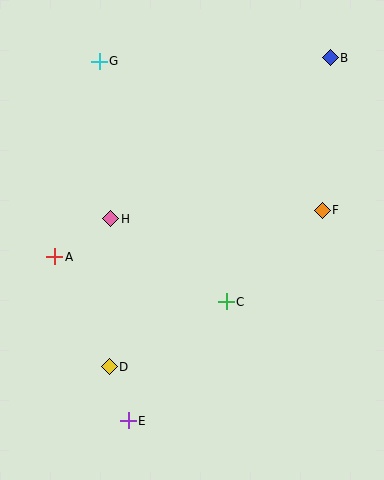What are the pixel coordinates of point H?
Point H is at (111, 219).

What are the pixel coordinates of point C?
Point C is at (226, 302).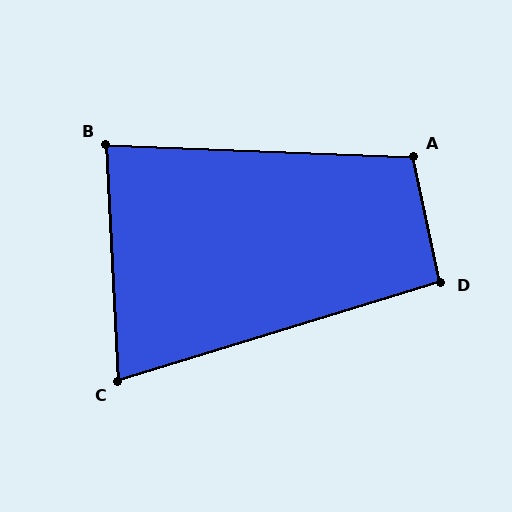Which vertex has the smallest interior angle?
C, at approximately 76 degrees.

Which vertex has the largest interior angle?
A, at approximately 104 degrees.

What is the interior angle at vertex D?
Approximately 95 degrees (approximately right).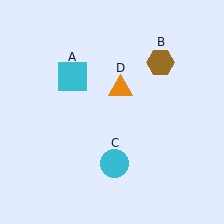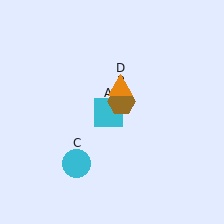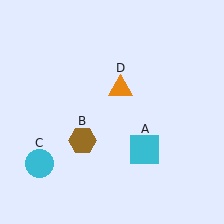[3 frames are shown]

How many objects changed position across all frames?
3 objects changed position: cyan square (object A), brown hexagon (object B), cyan circle (object C).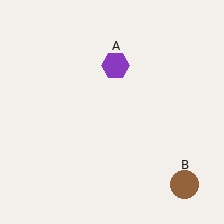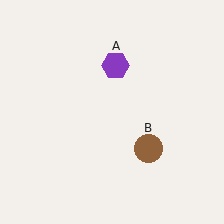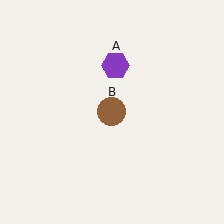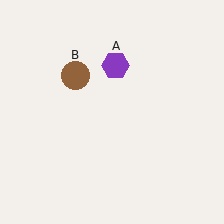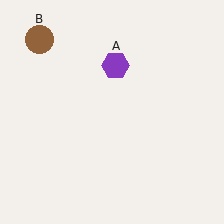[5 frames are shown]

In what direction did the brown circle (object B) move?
The brown circle (object B) moved up and to the left.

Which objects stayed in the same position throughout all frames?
Purple hexagon (object A) remained stationary.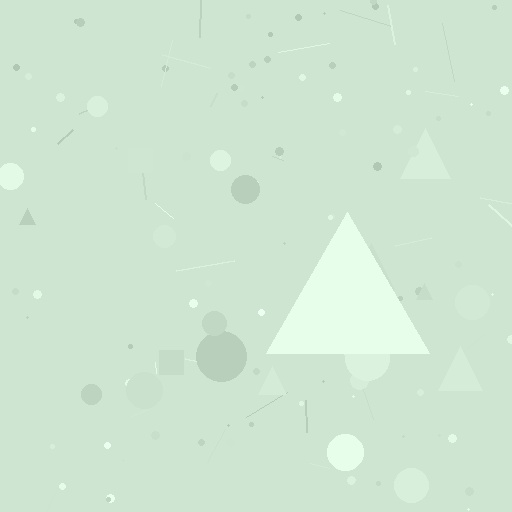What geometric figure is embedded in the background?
A triangle is embedded in the background.